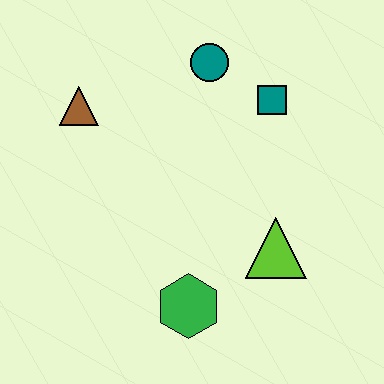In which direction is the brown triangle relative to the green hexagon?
The brown triangle is above the green hexagon.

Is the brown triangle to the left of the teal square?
Yes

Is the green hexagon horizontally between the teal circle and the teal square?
No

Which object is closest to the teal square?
The teal circle is closest to the teal square.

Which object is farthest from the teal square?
The green hexagon is farthest from the teal square.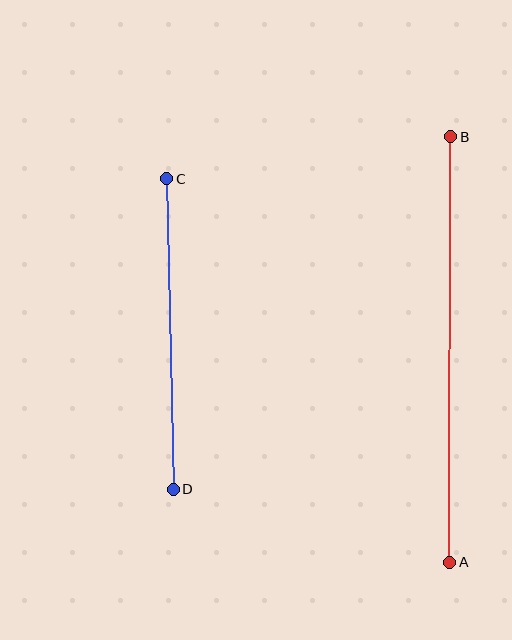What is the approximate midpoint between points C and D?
The midpoint is at approximately (170, 334) pixels.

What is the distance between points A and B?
The distance is approximately 425 pixels.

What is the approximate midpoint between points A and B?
The midpoint is at approximately (450, 349) pixels.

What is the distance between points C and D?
The distance is approximately 311 pixels.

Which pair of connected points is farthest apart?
Points A and B are farthest apart.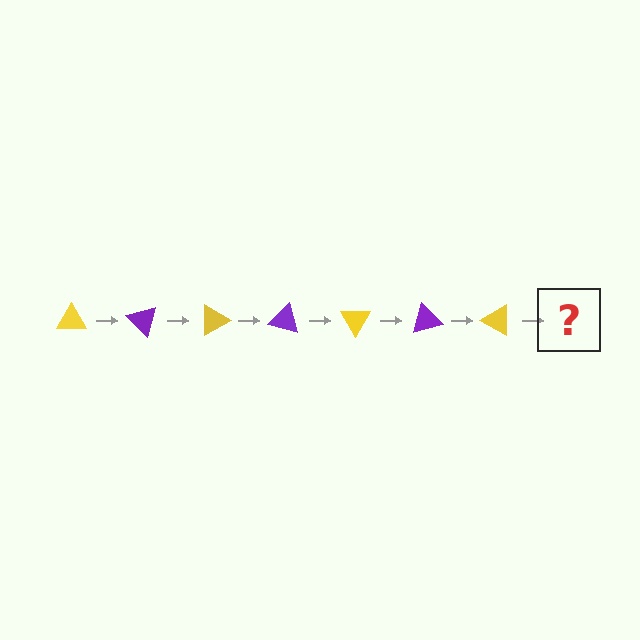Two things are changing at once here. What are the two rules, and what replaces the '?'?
The two rules are that it rotates 45 degrees each step and the color cycles through yellow and purple. The '?' should be a purple triangle, rotated 315 degrees from the start.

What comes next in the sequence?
The next element should be a purple triangle, rotated 315 degrees from the start.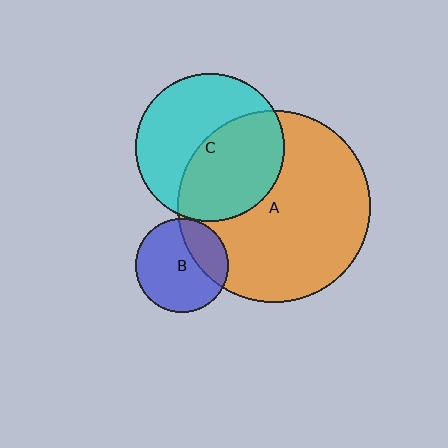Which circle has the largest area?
Circle A (orange).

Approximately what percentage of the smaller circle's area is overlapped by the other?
Approximately 30%.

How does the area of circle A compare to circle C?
Approximately 1.7 times.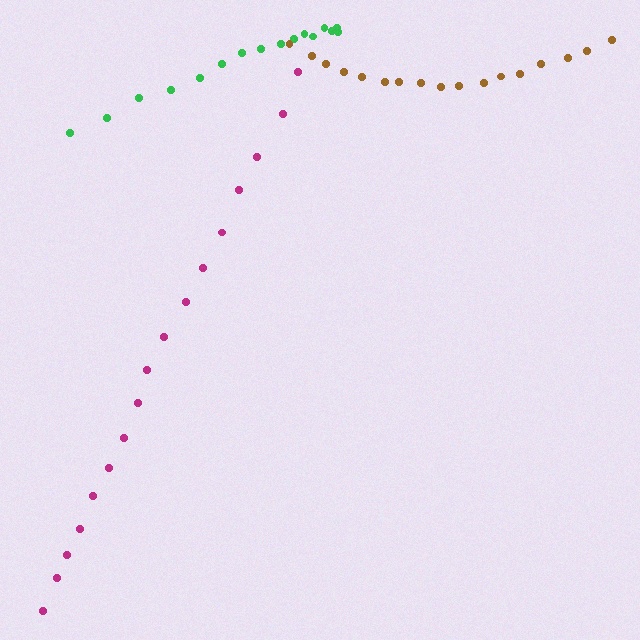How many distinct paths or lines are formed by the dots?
There are 3 distinct paths.